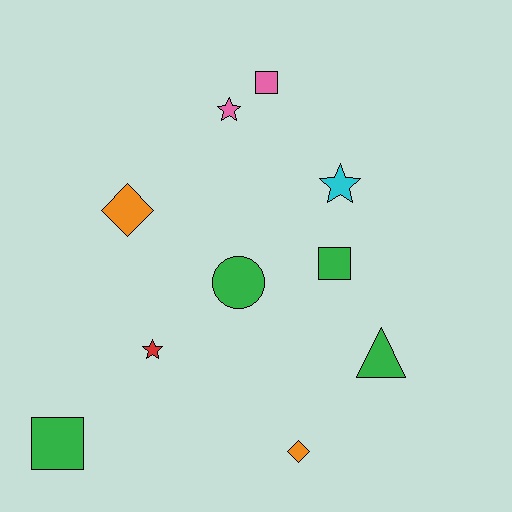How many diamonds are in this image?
There are 2 diamonds.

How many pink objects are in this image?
There are 2 pink objects.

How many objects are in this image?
There are 10 objects.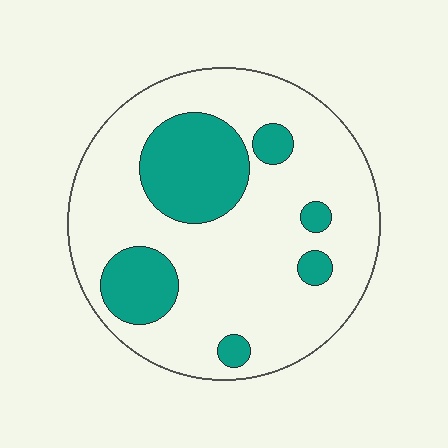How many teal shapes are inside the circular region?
6.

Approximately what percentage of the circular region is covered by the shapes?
Approximately 25%.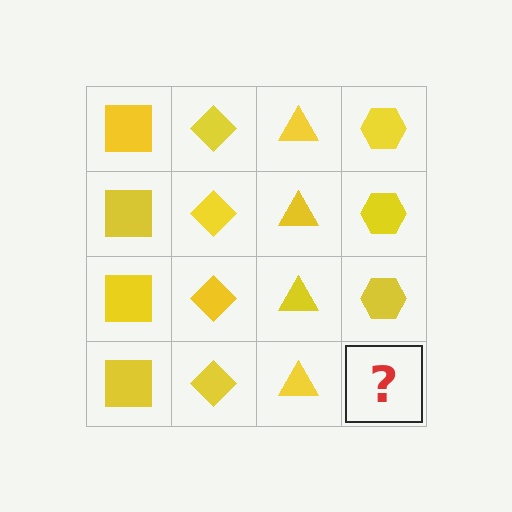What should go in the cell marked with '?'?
The missing cell should contain a yellow hexagon.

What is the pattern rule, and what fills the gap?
The rule is that each column has a consistent shape. The gap should be filled with a yellow hexagon.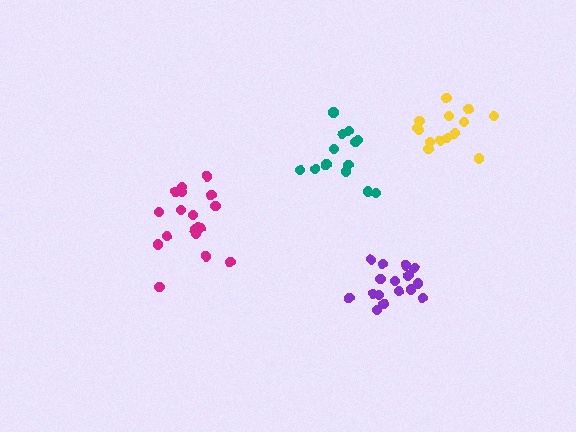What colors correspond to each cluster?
The clusters are colored: yellow, teal, magenta, purple.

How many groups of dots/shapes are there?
There are 4 groups.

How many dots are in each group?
Group 1: 14 dots, Group 2: 13 dots, Group 3: 18 dots, Group 4: 17 dots (62 total).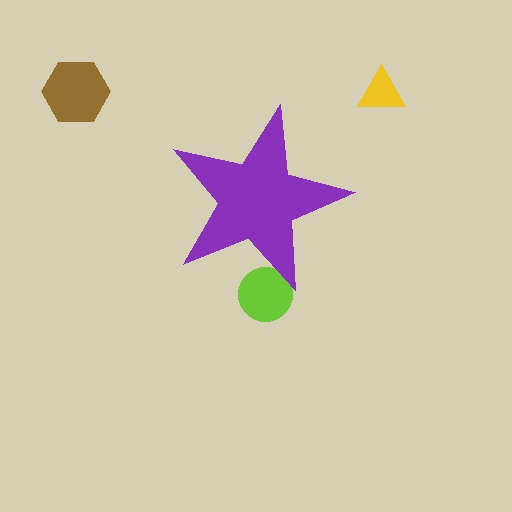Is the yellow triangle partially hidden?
No, the yellow triangle is fully visible.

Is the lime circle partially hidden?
Yes, the lime circle is partially hidden behind the purple star.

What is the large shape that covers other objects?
A purple star.